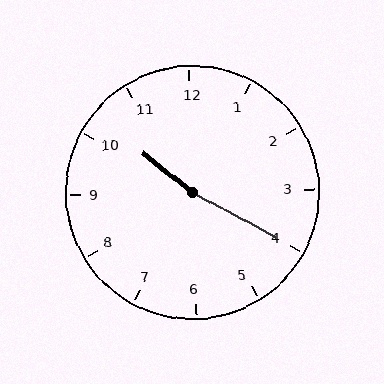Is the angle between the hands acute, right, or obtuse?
It is obtuse.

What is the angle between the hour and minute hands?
Approximately 170 degrees.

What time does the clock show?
10:20.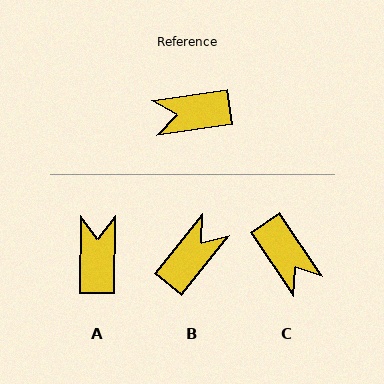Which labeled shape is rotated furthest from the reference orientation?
B, about 137 degrees away.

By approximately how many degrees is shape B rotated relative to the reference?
Approximately 137 degrees clockwise.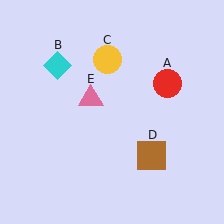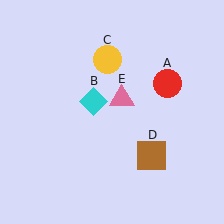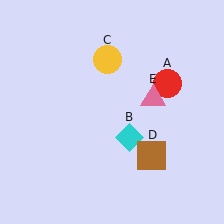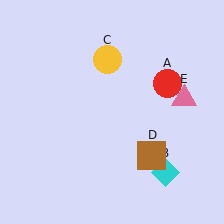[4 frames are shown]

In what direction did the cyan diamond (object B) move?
The cyan diamond (object B) moved down and to the right.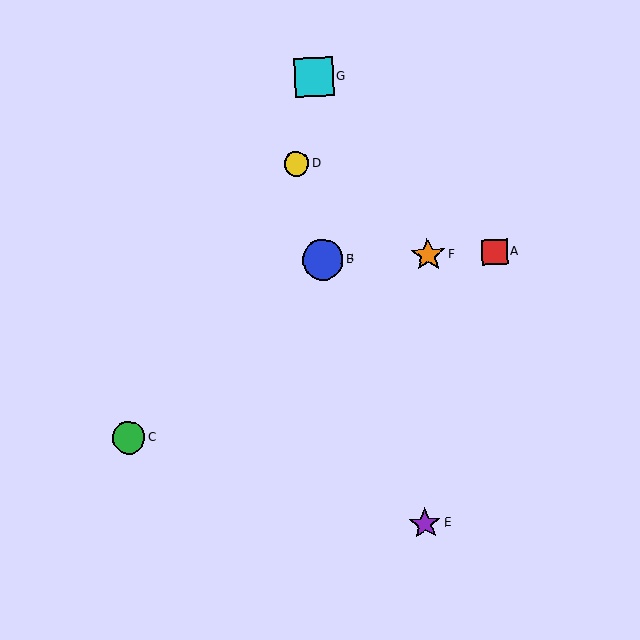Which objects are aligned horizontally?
Objects A, B, F are aligned horizontally.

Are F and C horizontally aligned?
No, F is at y≈255 and C is at y≈438.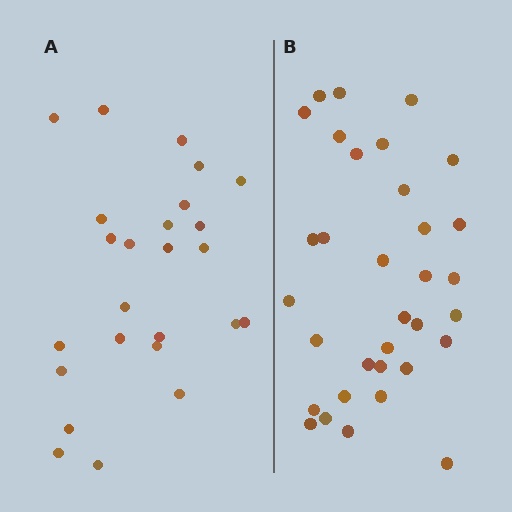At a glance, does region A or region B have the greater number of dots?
Region B (the right region) has more dots.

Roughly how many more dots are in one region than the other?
Region B has roughly 8 or so more dots than region A.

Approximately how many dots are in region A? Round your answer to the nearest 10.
About 20 dots. (The exact count is 25, which rounds to 20.)